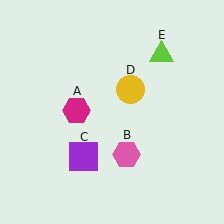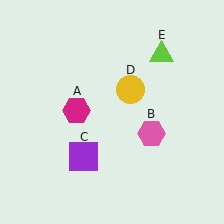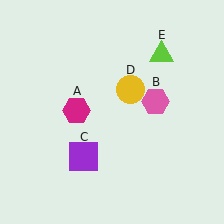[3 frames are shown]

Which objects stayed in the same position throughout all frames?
Magenta hexagon (object A) and purple square (object C) and yellow circle (object D) and lime triangle (object E) remained stationary.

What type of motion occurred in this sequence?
The pink hexagon (object B) rotated counterclockwise around the center of the scene.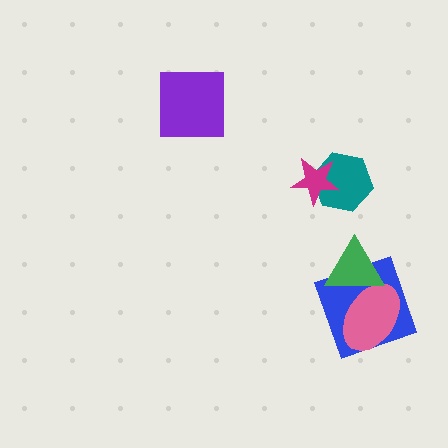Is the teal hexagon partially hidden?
Yes, it is partially covered by another shape.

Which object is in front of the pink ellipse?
The green triangle is in front of the pink ellipse.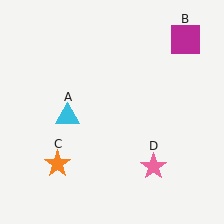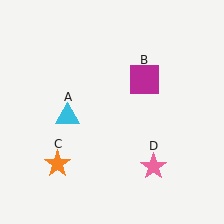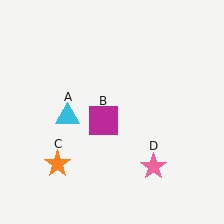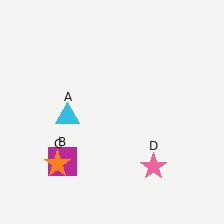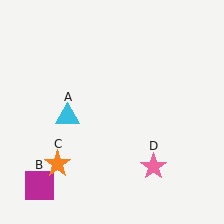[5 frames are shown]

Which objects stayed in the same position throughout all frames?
Cyan triangle (object A) and orange star (object C) and pink star (object D) remained stationary.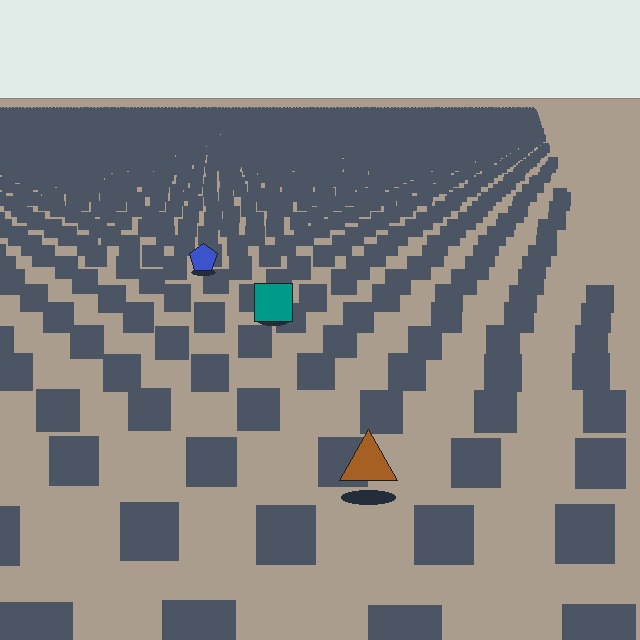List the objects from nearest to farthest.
From nearest to farthest: the brown triangle, the teal square, the blue pentagon.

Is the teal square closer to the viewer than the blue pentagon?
Yes. The teal square is closer — you can tell from the texture gradient: the ground texture is coarser near it.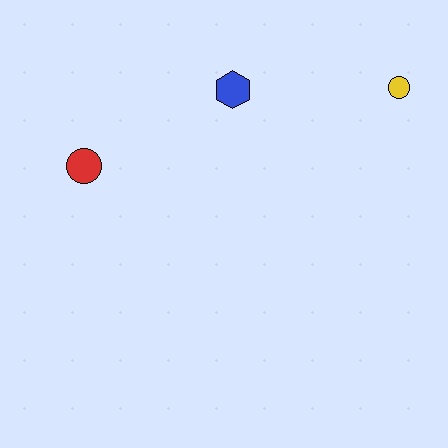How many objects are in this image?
There are 3 objects.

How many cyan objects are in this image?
There are no cyan objects.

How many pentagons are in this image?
There are no pentagons.